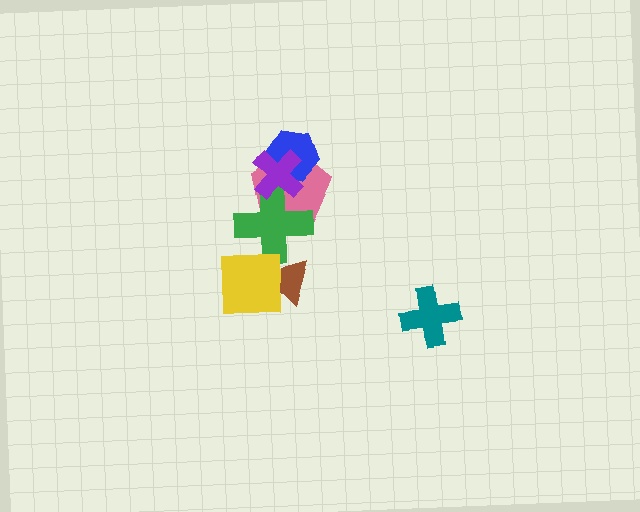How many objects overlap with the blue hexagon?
2 objects overlap with the blue hexagon.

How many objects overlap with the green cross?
4 objects overlap with the green cross.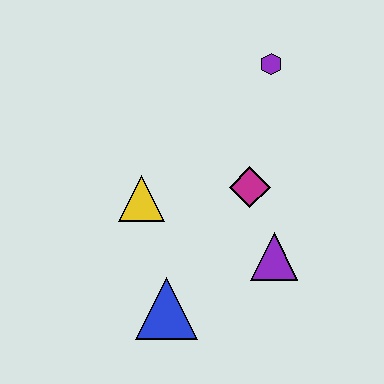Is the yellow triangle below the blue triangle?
No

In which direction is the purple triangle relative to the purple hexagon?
The purple triangle is below the purple hexagon.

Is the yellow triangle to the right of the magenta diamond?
No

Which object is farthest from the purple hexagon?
The blue triangle is farthest from the purple hexagon.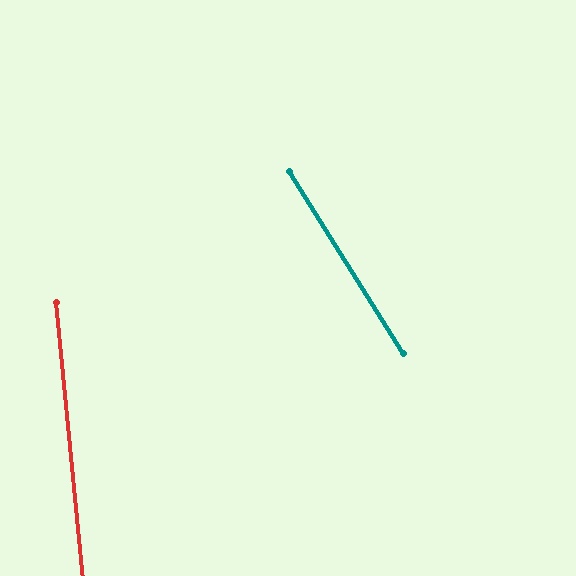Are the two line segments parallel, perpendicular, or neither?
Neither parallel nor perpendicular — they differ by about 26°.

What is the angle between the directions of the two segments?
Approximately 26 degrees.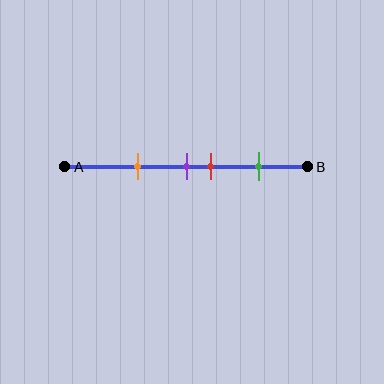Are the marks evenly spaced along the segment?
No, the marks are not evenly spaced.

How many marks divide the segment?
There are 4 marks dividing the segment.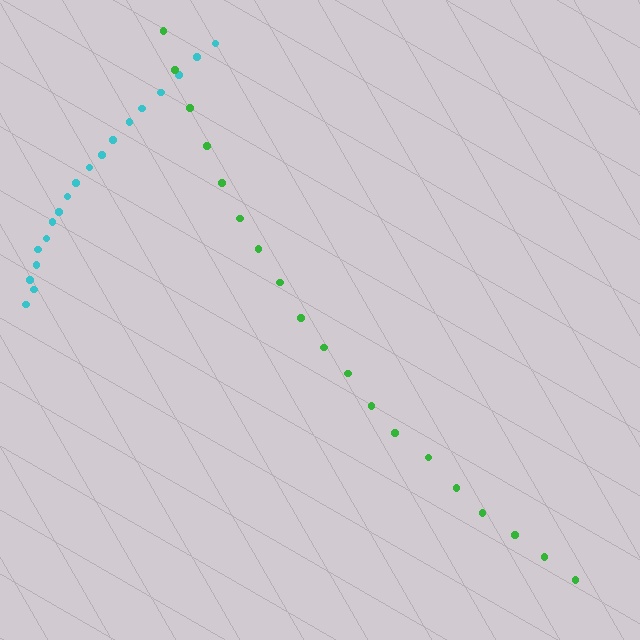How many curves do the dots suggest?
There are 2 distinct paths.